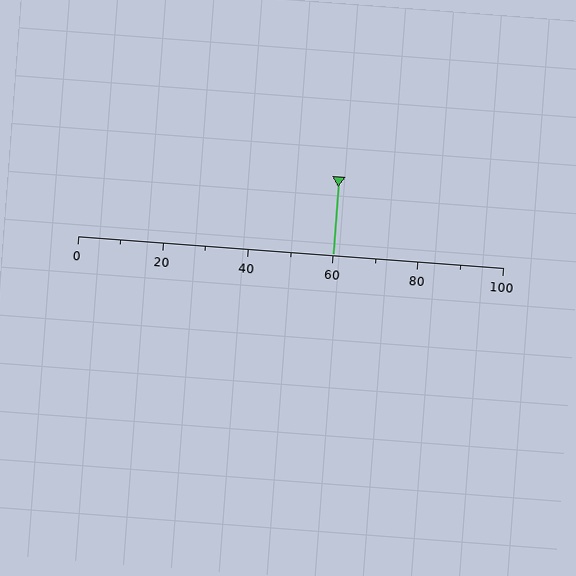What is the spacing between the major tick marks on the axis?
The major ticks are spaced 20 apart.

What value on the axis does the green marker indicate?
The marker indicates approximately 60.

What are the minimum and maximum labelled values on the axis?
The axis runs from 0 to 100.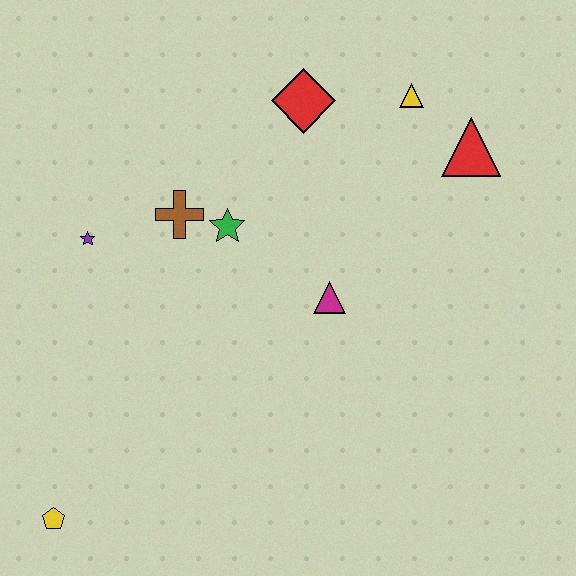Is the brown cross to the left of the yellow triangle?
Yes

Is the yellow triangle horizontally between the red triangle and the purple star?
Yes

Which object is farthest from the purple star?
The red triangle is farthest from the purple star.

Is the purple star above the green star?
No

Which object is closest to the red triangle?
The yellow triangle is closest to the red triangle.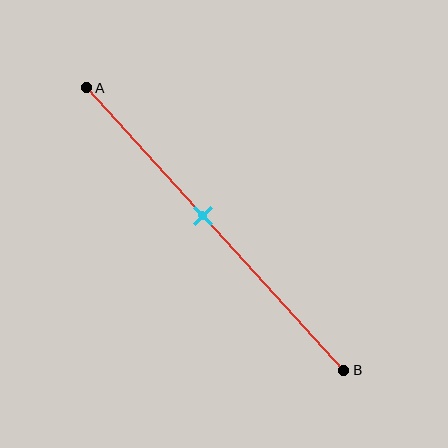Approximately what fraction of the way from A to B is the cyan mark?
The cyan mark is approximately 45% of the way from A to B.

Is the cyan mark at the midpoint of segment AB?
No, the mark is at about 45% from A, not at the 50% midpoint.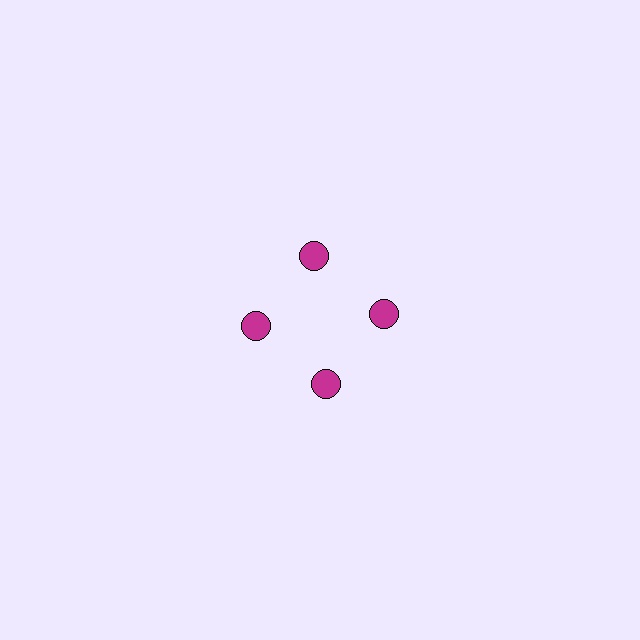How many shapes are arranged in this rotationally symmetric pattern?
There are 4 shapes, arranged in 4 groups of 1.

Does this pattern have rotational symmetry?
Yes, this pattern has 4-fold rotational symmetry. It looks the same after rotating 90 degrees around the center.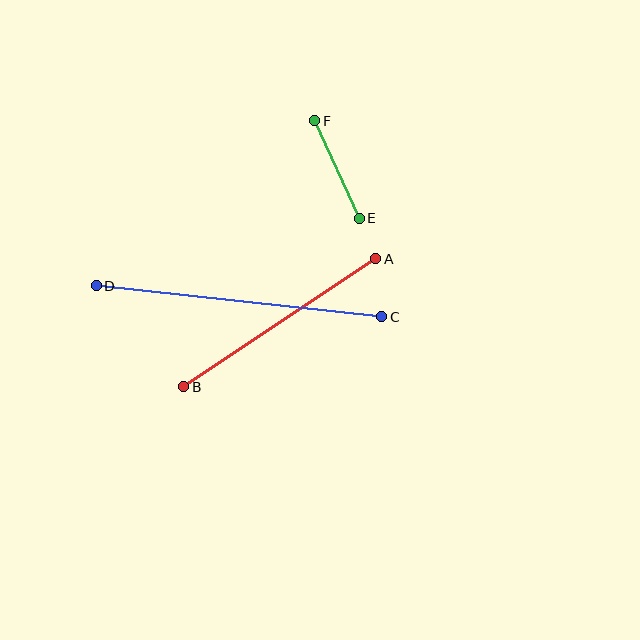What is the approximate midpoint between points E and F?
The midpoint is at approximately (337, 169) pixels.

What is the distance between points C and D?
The distance is approximately 287 pixels.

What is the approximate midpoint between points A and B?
The midpoint is at approximately (280, 323) pixels.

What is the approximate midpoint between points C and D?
The midpoint is at approximately (239, 301) pixels.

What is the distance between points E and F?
The distance is approximately 107 pixels.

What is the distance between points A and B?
The distance is approximately 231 pixels.